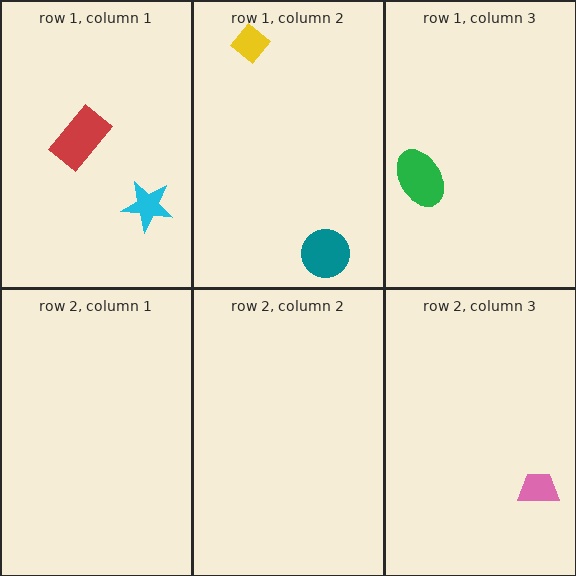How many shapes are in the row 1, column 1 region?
2.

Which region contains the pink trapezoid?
The row 2, column 3 region.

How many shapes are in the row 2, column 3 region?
1.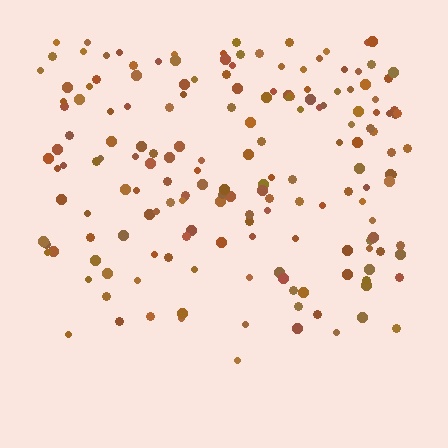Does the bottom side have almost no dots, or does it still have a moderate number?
Still a moderate number, just noticeably fewer than the top.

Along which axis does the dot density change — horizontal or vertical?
Vertical.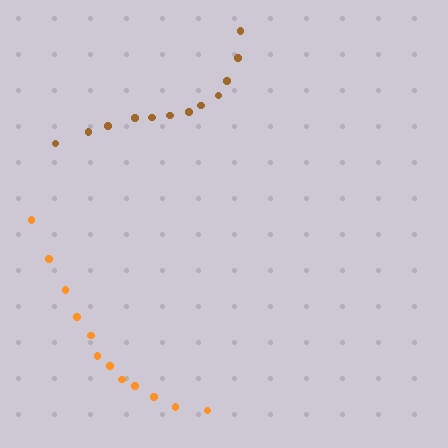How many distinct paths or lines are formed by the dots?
There are 2 distinct paths.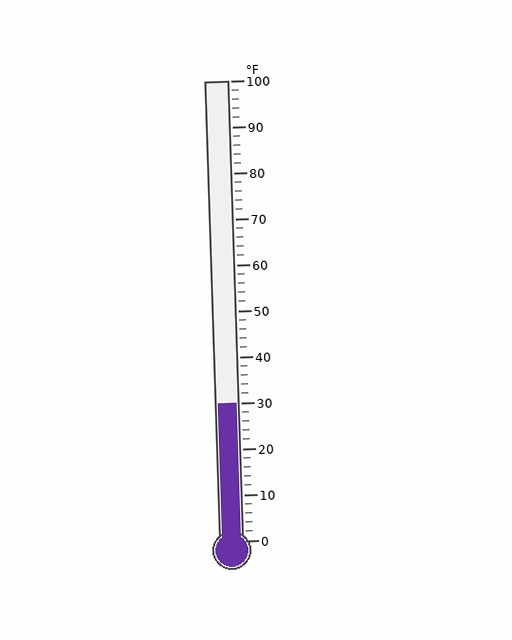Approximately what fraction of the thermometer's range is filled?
The thermometer is filled to approximately 30% of its range.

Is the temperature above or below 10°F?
The temperature is above 10°F.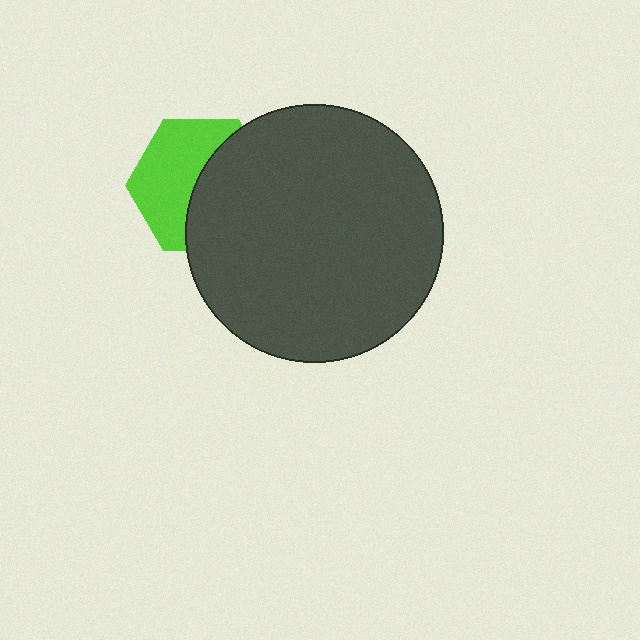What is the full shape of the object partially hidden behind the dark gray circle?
The partially hidden object is a lime hexagon.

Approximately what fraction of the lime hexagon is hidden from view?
Roughly 49% of the lime hexagon is hidden behind the dark gray circle.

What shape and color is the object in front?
The object in front is a dark gray circle.